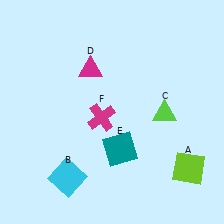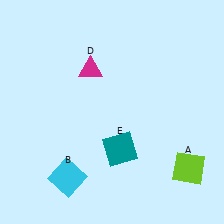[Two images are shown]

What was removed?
The lime triangle (C), the magenta cross (F) were removed in Image 2.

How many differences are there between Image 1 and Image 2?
There are 2 differences between the two images.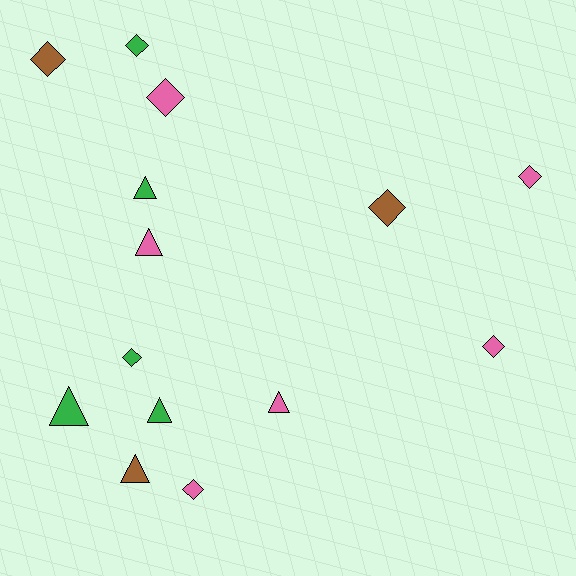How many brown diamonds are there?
There are 2 brown diamonds.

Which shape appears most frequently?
Diamond, with 8 objects.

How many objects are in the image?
There are 14 objects.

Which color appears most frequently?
Pink, with 6 objects.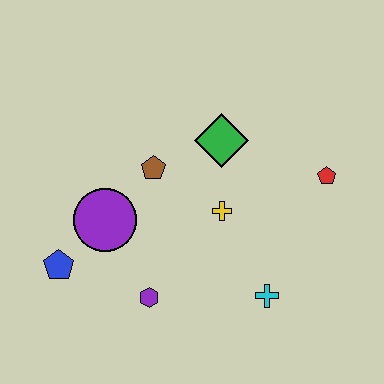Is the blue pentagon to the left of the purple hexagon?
Yes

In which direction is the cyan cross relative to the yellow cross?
The cyan cross is below the yellow cross.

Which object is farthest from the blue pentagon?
The red pentagon is farthest from the blue pentagon.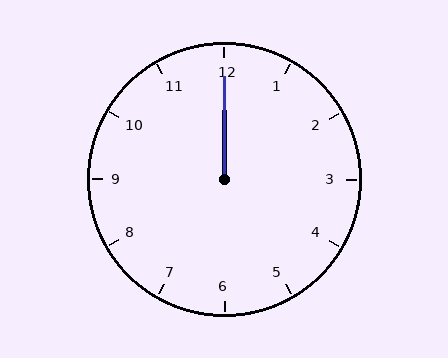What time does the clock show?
12:00.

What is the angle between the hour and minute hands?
Approximately 0 degrees.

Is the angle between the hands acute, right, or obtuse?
It is acute.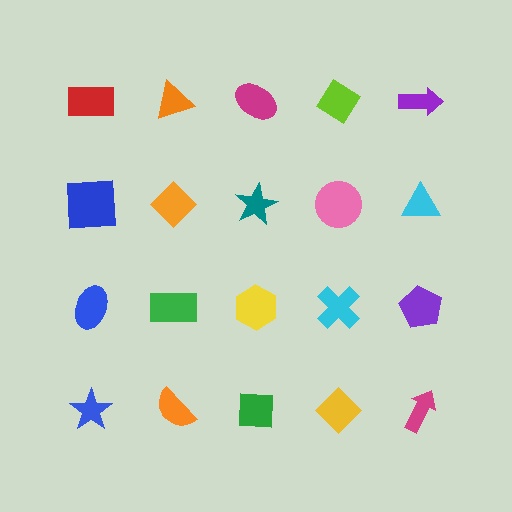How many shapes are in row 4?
5 shapes.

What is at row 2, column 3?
A teal star.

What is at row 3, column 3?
A yellow hexagon.